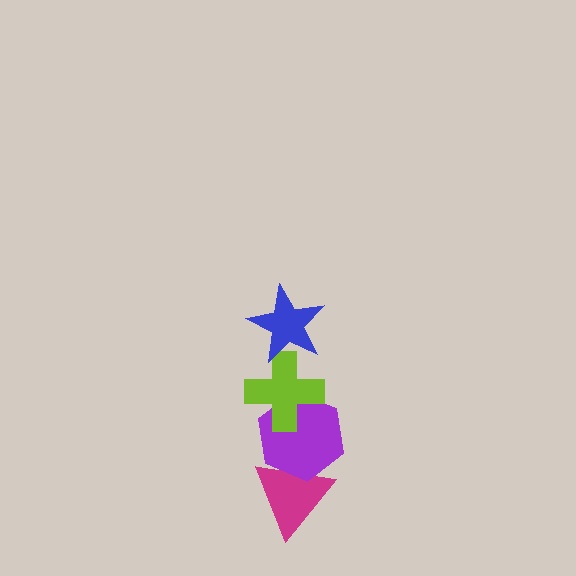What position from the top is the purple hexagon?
The purple hexagon is 3rd from the top.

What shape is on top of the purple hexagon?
The lime cross is on top of the purple hexagon.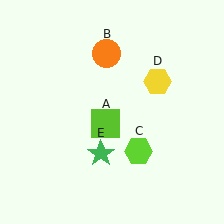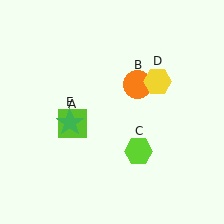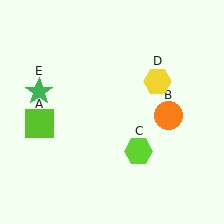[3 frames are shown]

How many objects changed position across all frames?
3 objects changed position: lime square (object A), orange circle (object B), green star (object E).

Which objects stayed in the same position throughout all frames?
Lime hexagon (object C) and yellow hexagon (object D) remained stationary.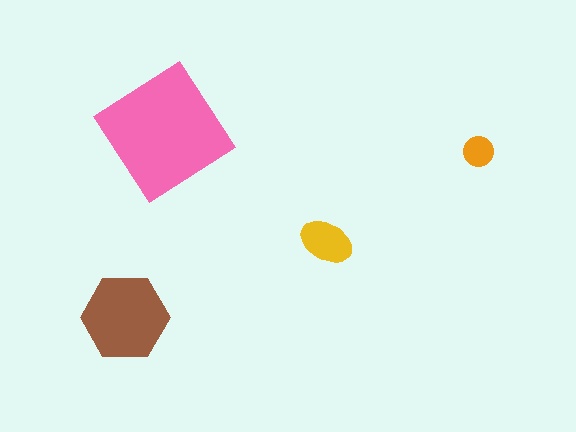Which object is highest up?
The pink diamond is topmost.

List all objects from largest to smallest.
The pink diamond, the brown hexagon, the yellow ellipse, the orange circle.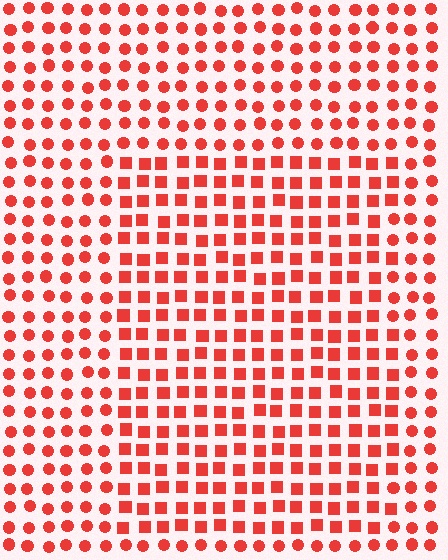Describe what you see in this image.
The image is filled with small red elements arranged in a uniform grid. A rectangle-shaped region contains squares, while the surrounding area contains circles. The boundary is defined purely by the change in element shape.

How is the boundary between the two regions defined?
The boundary is defined by a change in element shape: squares inside vs. circles outside. All elements share the same color and spacing.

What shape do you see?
I see a rectangle.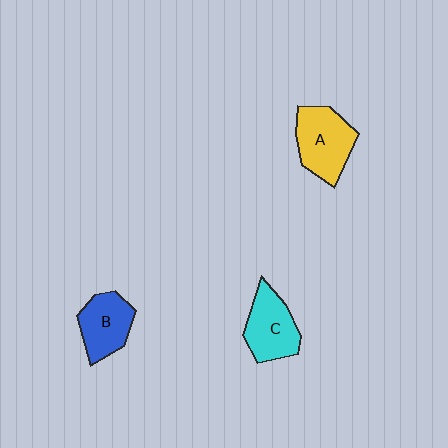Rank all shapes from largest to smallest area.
From largest to smallest: A (yellow), C (cyan), B (blue).